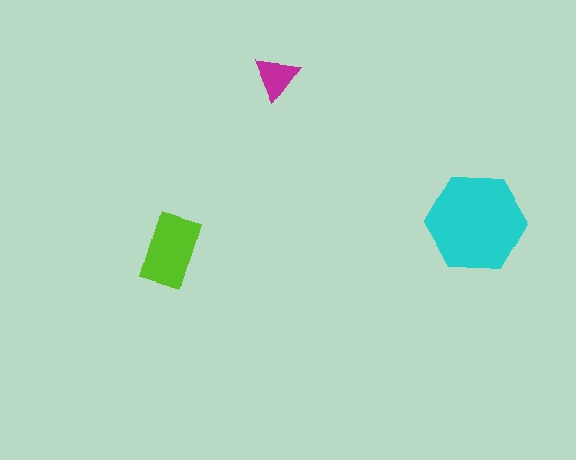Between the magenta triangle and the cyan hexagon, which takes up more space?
The cyan hexagon.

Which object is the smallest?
The magenta triangle.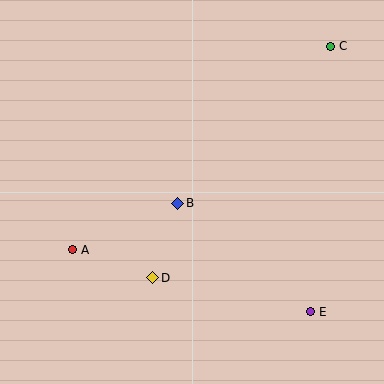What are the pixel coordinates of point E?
Point E is at (311, 312).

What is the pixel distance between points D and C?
The distance between D and C is 292 pixels.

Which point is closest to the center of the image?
Point B at (178, 203) is closest to the center.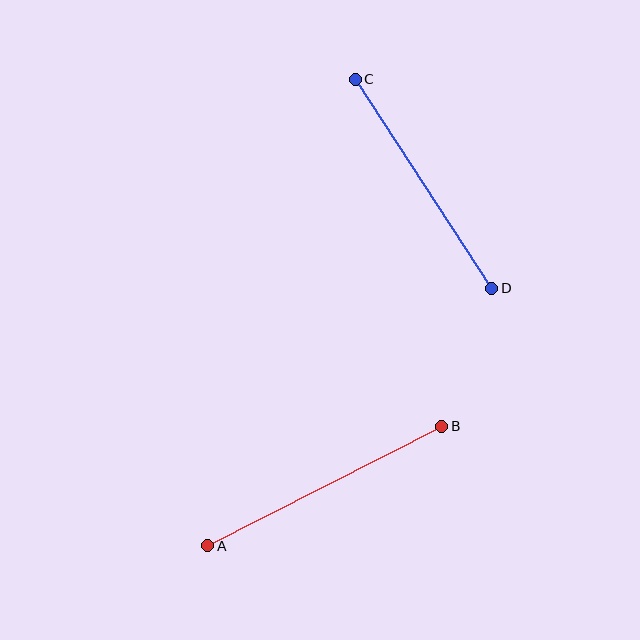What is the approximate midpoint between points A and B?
The midpoint is at approximately (325, 486) pixels.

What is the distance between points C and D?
The distance is approximately 250 pixels.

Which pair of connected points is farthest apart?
Points A and B are farthest apart.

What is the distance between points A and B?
The distance is approximately 263 pixels.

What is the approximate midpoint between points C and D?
The midpoint is at approximately (424, 184) pixels.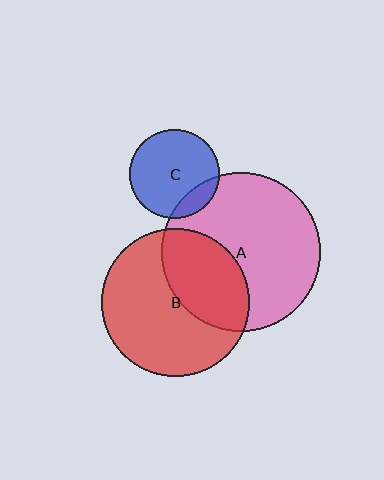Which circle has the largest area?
Circle A (pink).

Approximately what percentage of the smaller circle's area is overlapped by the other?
Approximately 40%.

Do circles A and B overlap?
Yes.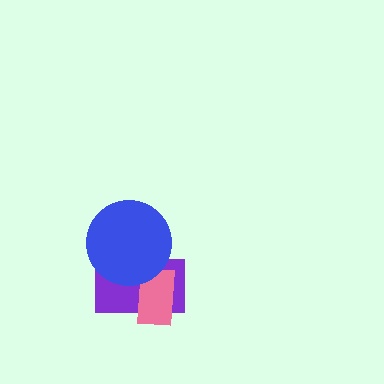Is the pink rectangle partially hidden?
Yes, it is partially covered by another shape.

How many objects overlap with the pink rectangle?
2 objects overlap with the pink rectangle.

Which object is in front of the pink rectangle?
The blue circle is in front of the pink rectangle.